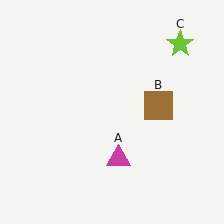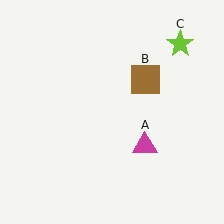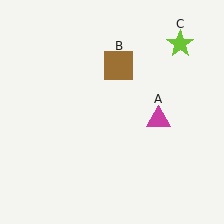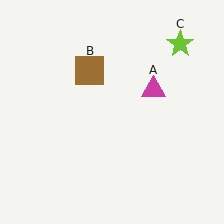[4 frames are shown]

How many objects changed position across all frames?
2 objects changed position: magenta triangle (object A), brown square (object B).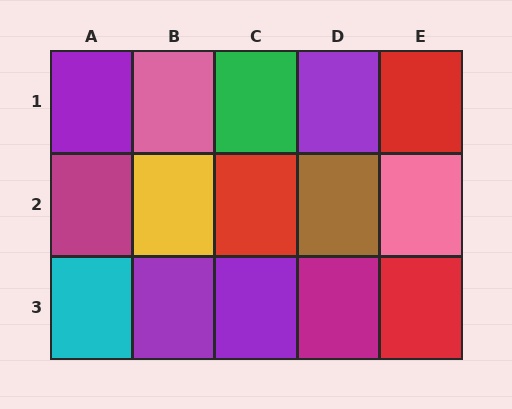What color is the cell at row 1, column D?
Purple.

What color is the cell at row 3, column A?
Cyan.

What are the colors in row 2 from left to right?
Magenta, yellow, red, brown, pink.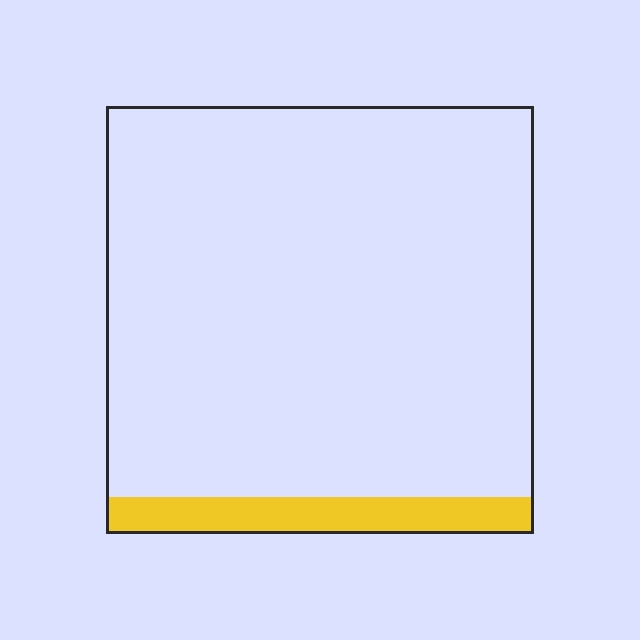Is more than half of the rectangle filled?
No.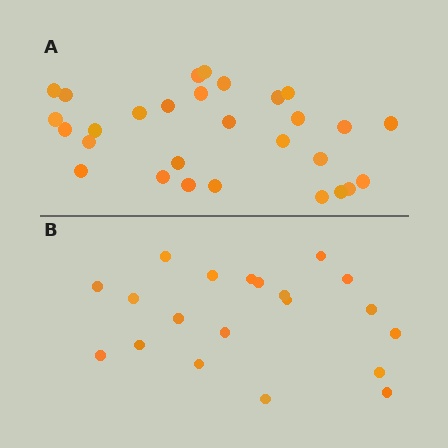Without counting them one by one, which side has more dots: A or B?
Region A (the top region) has more dots.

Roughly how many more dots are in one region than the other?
Region A has roughly 8 or so more dots than region B.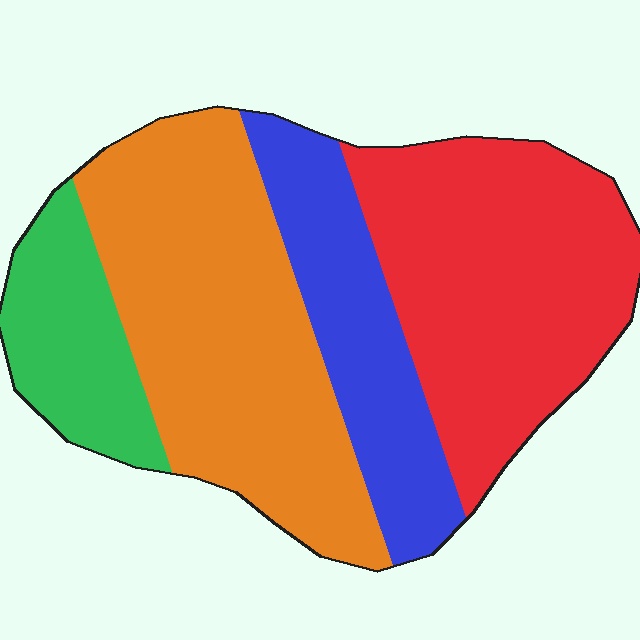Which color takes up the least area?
Green, at roughly 15%.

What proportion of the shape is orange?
Orange covers around 35% of the shape.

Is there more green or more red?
Red.